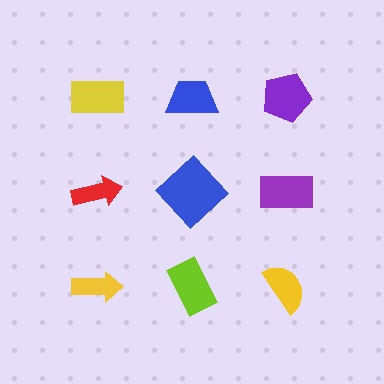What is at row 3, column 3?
A yellow semicircle.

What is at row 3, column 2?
A lime rectangle.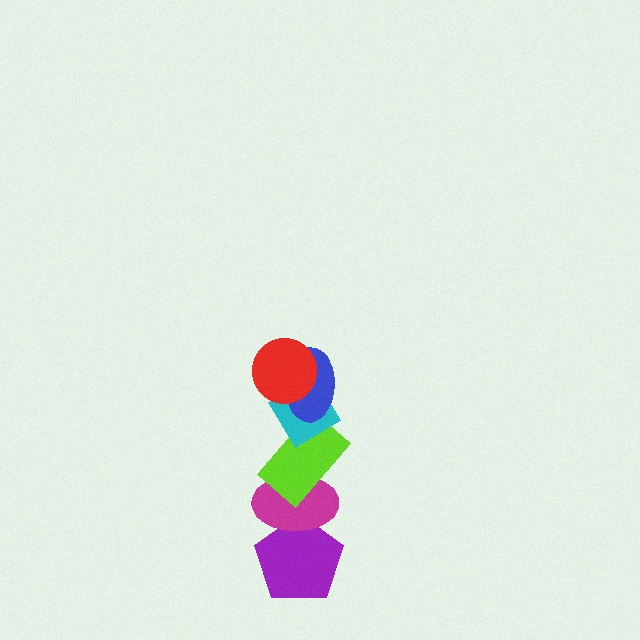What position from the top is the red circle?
The red circle is 1st from the top.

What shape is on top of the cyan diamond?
The blue ellipse is on top of the cyan diamond.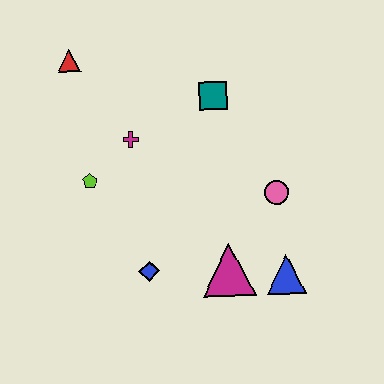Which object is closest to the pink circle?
The blue triangle is closest to the pink circle.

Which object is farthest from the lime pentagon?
The blue triangle is farthest from the lime pentagon.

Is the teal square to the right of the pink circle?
No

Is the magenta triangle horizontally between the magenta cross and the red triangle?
No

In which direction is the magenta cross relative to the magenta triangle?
The magenta cross is above the magenta triangle.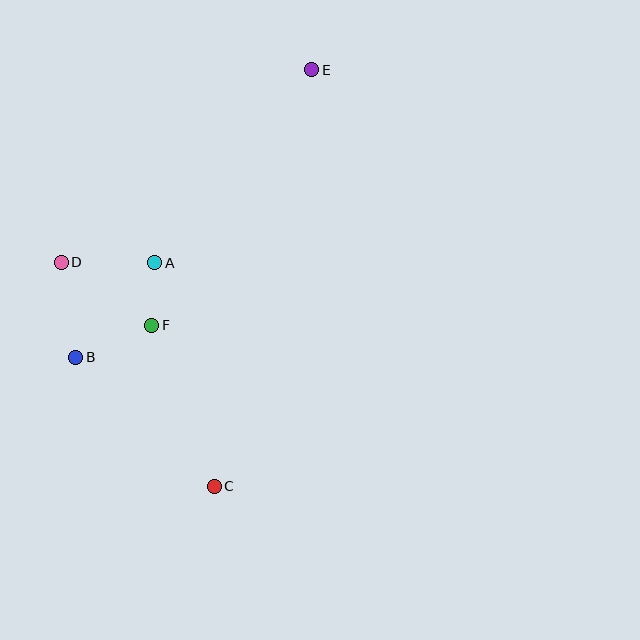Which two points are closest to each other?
Points A and F are closest to each other.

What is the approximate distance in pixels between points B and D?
The distance between B and D is approximately 96 pixels.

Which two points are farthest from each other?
Points C and E are farthest from each other.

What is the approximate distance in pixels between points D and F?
The distance between D and F is approximately 110 pixels.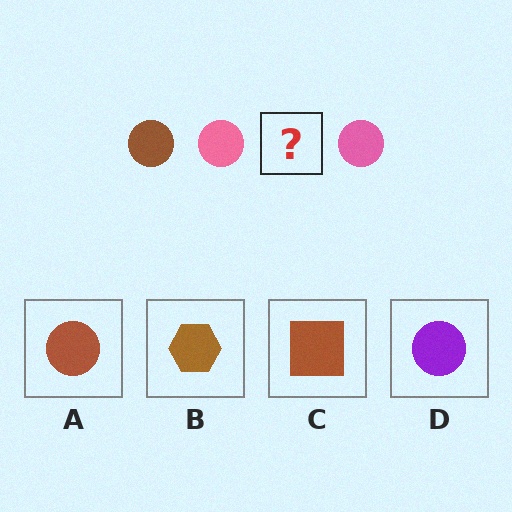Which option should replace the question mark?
Option A.